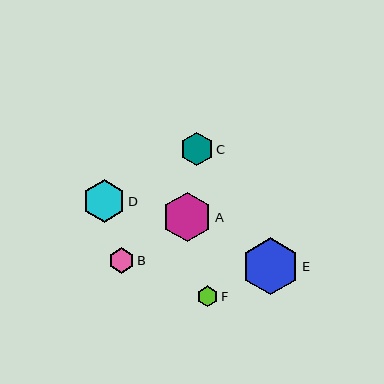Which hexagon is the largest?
Hexagon E is the largest with a size of approximately 57 pixels.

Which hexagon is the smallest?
Hexagon F is the smallest with a size of approximately 21 pixels.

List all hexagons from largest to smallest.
From largest to smallest: E, A, D, C, B, F.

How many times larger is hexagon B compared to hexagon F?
Hexagon B is approximately 1.2 times the size of hexagon F.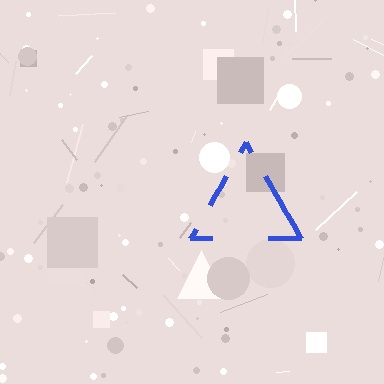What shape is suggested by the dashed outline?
The dashed outline suggests a triangle.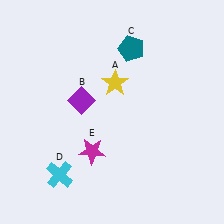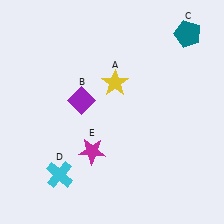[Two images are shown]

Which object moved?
The teal pentagon (C) moved right.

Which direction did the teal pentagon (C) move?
The teal pentagon (C) moved right.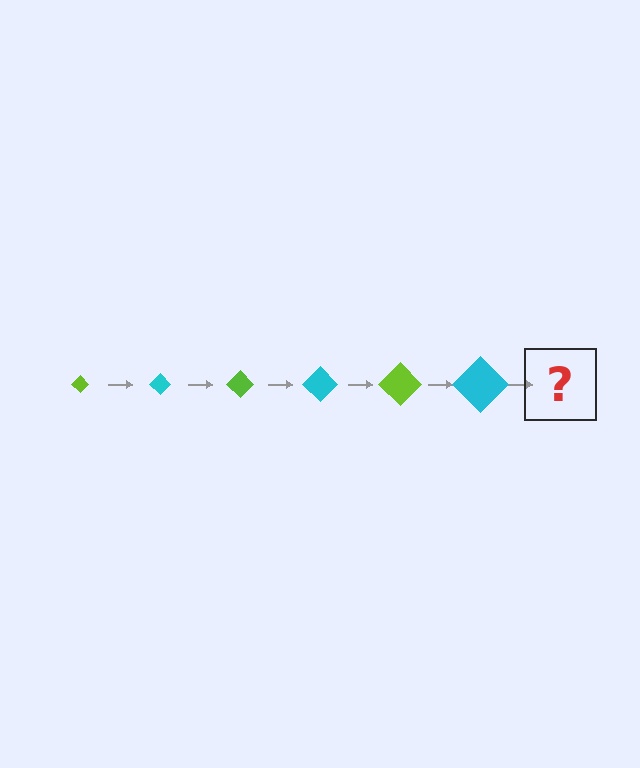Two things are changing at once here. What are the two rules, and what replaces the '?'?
The two rules are that the diamond grows larger each step and the color cycles through lime and cyan. The '?' should be a lime diamond, larger than the previous one.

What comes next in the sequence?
The next element should be a lime diamond, larger than the previous one.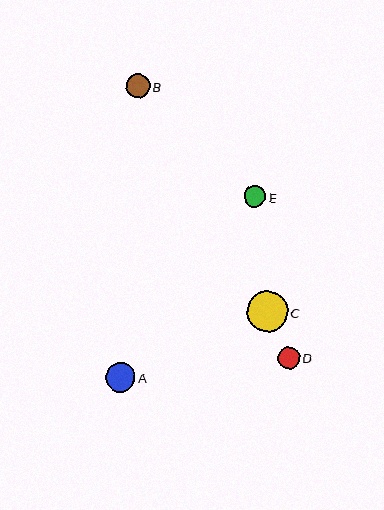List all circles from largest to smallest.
From largest to smallest: C, A, B, D, E.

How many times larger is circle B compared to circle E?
Circle B is approximately 1.1 times the size of circle E.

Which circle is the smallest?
Circle E is the smallest with a size of approximately 22 pixels.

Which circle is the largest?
Circle C is the largest with a size of approximately 41 pixels.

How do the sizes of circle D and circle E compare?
Circle D and circle E are approximately the same size.